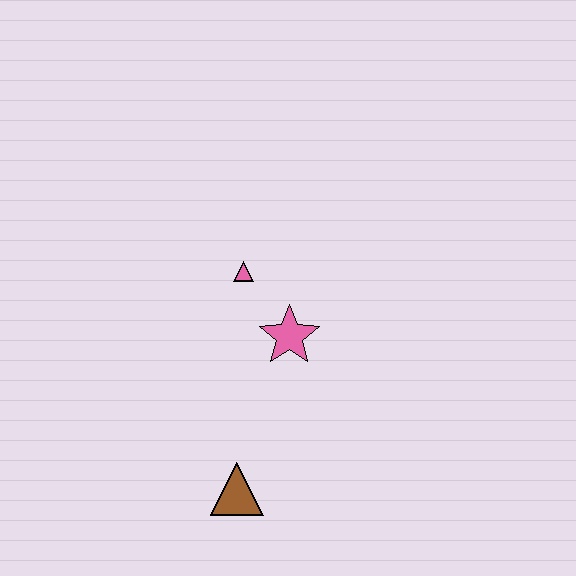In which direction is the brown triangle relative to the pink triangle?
The brown triangle is below the pink triangle.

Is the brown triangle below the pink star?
Yes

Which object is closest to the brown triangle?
The pink star is closest to the brown triangle.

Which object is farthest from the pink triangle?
The brown triangle is farthest from the pink triangle.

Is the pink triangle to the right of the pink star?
No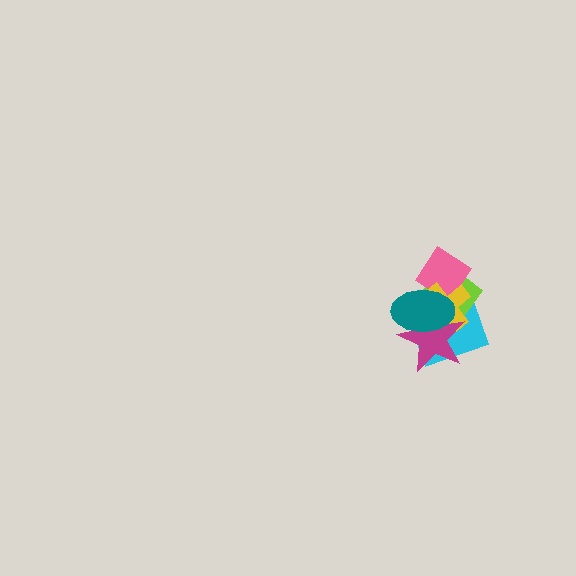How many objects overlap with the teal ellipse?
5 objects overlap with the teal ellipse.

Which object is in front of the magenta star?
The teal ellipse is in front of the magenta star.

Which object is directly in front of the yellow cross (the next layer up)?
The magenta star is directly in front of the yellow cross.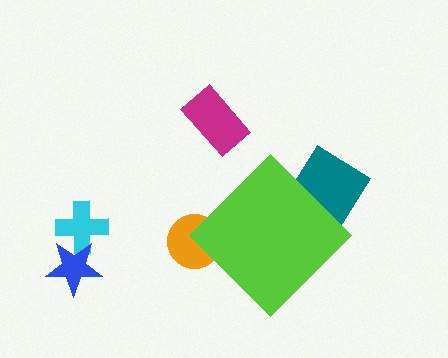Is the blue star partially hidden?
No, the blue star is fully visible.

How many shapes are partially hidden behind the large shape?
2 shapes are partially hidden.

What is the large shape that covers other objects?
A lime diamond.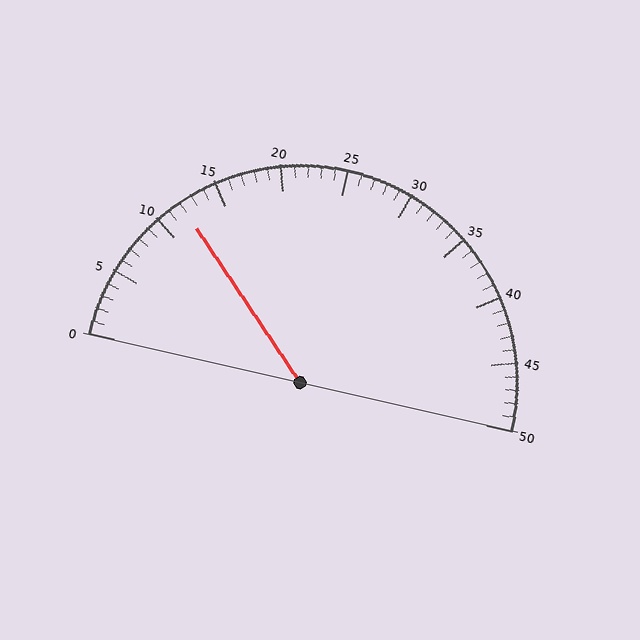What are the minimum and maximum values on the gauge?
The gauge ranges from 0 to 50.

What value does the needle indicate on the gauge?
The needle indicates approximately 12.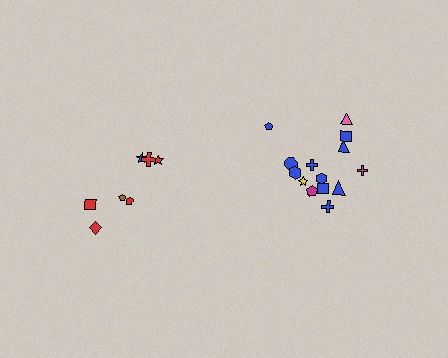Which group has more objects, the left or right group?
The right group.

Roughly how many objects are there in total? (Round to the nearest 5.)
Roughly 20 objects in total.